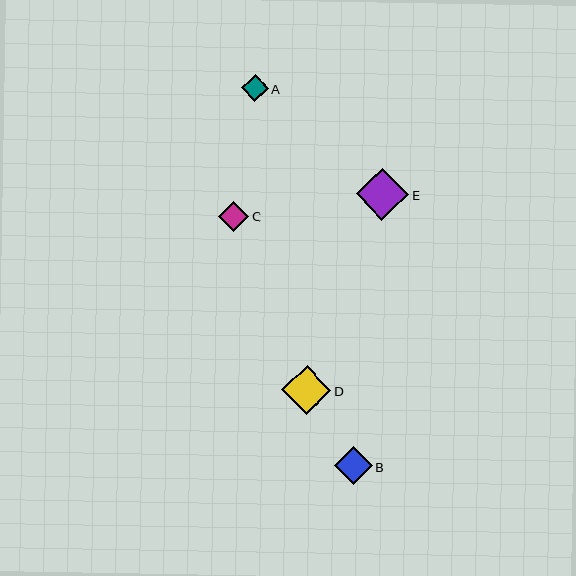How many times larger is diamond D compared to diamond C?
Diamond D is approximately 1.6 times the size of diamond C.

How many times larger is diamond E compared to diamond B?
Diamond E is approximately 1.4 times the size of diamond B.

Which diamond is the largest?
Diamond E is the largest with a size of approximately 52 pixels.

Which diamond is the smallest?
Diamond A is the smallest with a size of approximately 26 pixels.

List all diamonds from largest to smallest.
From largest to smallest: E, D, B, C, A.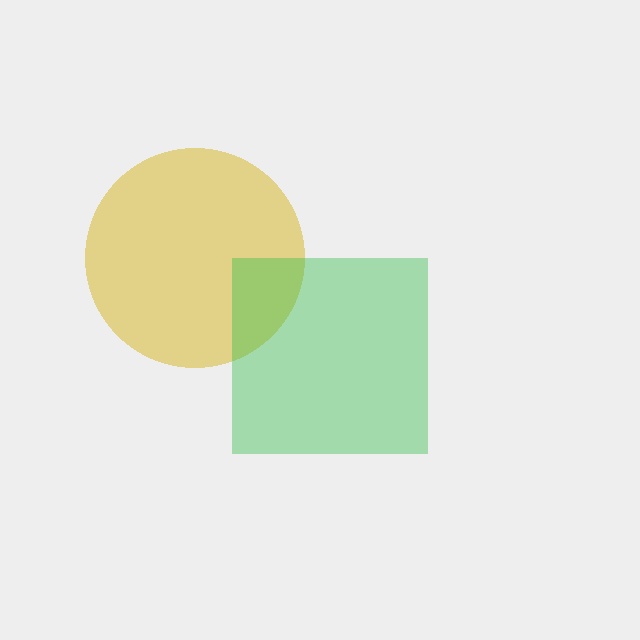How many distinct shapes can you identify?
There are 2 distinct shapes: a yellow circle, a green square.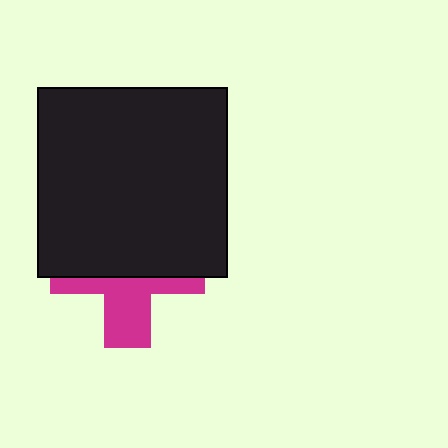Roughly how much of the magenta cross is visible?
A small part of it is visible (roughly 41%).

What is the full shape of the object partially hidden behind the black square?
The partially hidden object is a magenta cross.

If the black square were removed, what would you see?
You would see the complete magenta cross.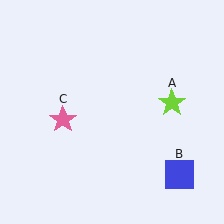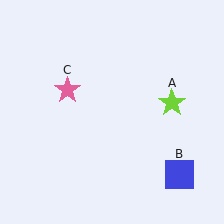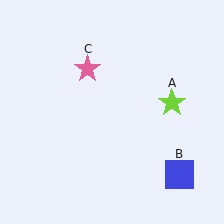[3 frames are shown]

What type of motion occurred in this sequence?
The pink star (object C) rotated clockwise around the center of the scene.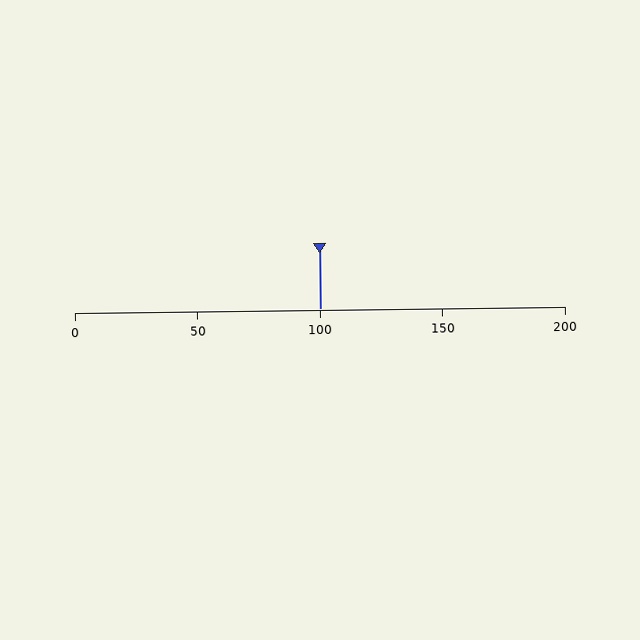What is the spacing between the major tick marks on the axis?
The major ticks are spaced 50 apart.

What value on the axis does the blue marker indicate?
The marker indicates approximately 100.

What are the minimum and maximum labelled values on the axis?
The axis runs from 0 to 200.